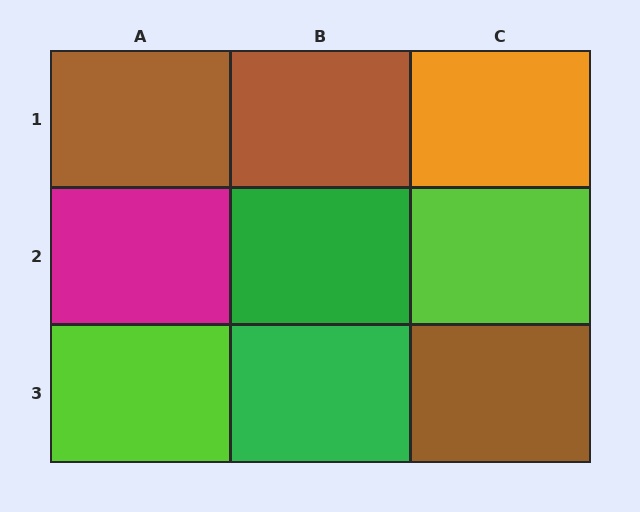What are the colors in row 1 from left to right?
Brown, brown, orange.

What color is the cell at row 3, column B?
Green.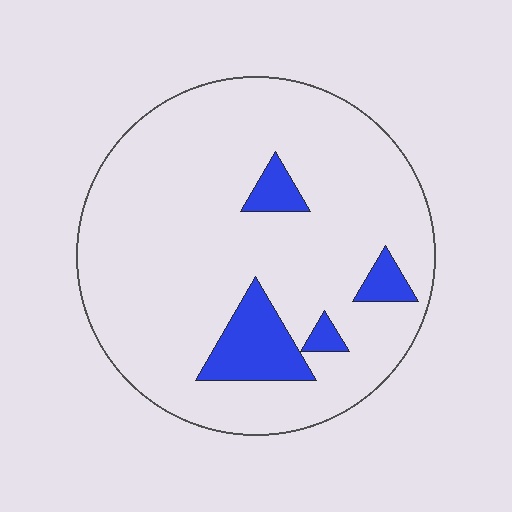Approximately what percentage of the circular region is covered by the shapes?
Approximately 10%.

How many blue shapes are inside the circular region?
4.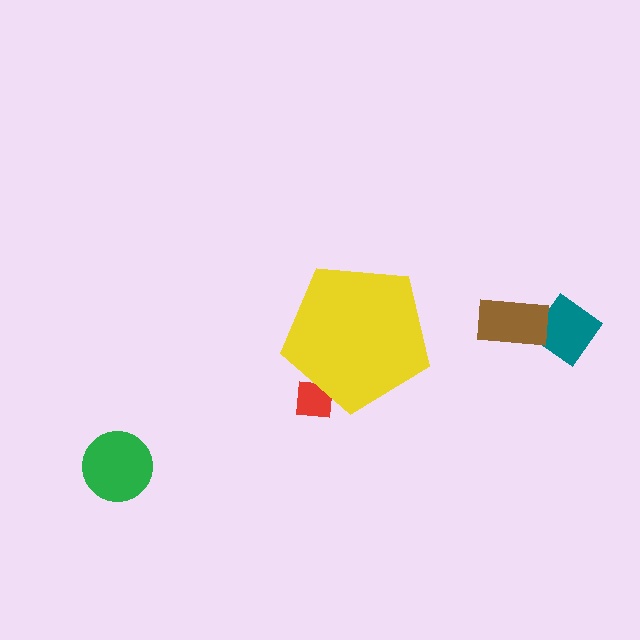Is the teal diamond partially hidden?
No, the teal diamond is fully visible.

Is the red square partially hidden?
Yes, the red square is partially hidden behind the yellow pentagon.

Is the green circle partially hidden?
No, the green circle is fully visible.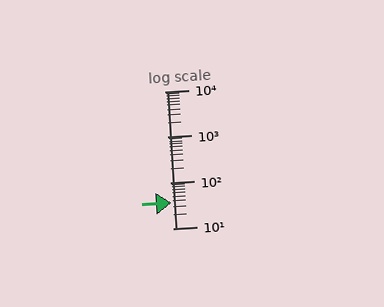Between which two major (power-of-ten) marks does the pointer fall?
The pointer is between 10 and 100.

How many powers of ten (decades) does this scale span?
The scale spans 3 decades, from 10 to 10000.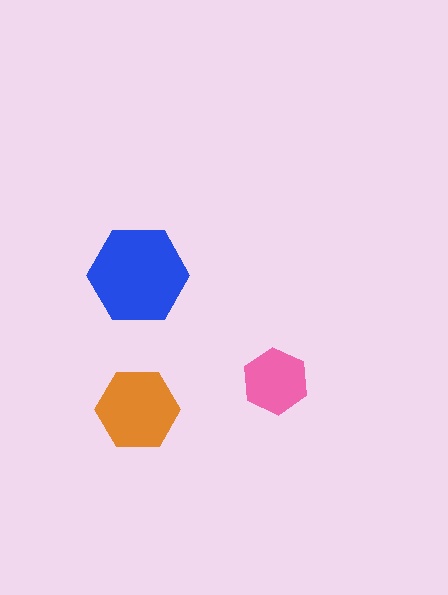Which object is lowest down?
The orange hexagon is bottommost.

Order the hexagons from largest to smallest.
the blue one, the orange one, the pink one.